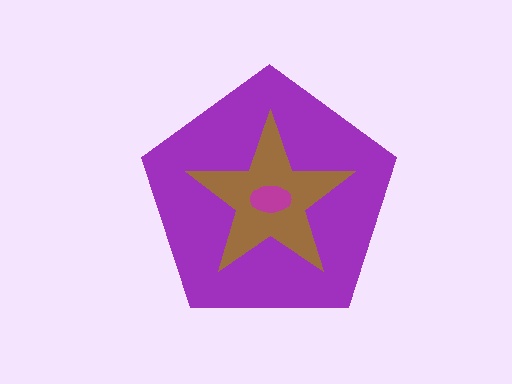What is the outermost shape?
The purple pentagon.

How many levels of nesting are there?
3.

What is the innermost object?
The magenta ellipse.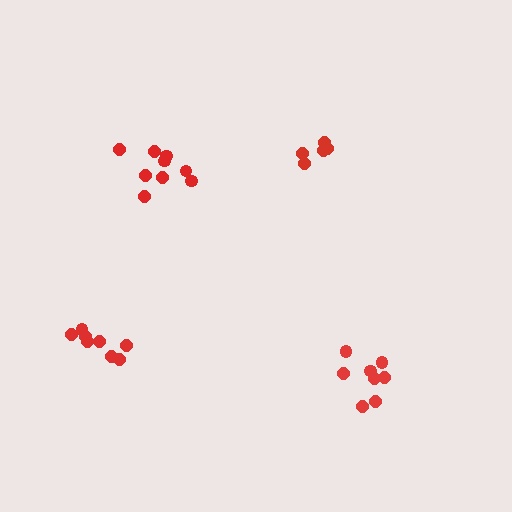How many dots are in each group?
Group 1: 5 dots, Group 2: 8 dots, Group 3: 8 dots, Group 4: 9 dots (30 total).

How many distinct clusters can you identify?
There are 4 distinct clusters.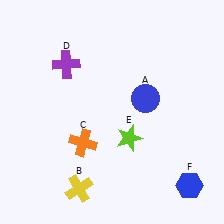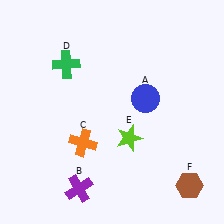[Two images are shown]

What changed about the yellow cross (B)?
In Image 1, B is yellow. In Image 2, it changed to purple.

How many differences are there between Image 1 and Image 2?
There are 3 differences between the two images.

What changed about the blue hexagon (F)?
In Image 1, F is blue. In Image 2, it changed to brown.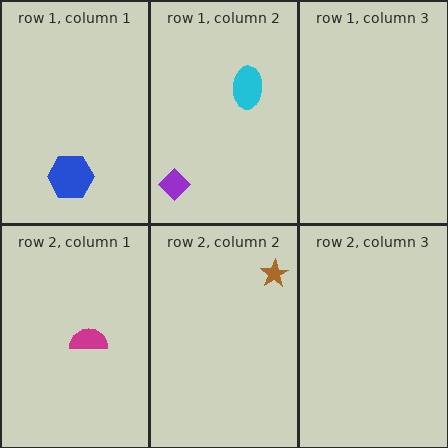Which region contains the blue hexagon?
The row 1, column 1 region.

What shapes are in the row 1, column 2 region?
The cyan ellipse, the purple diamond.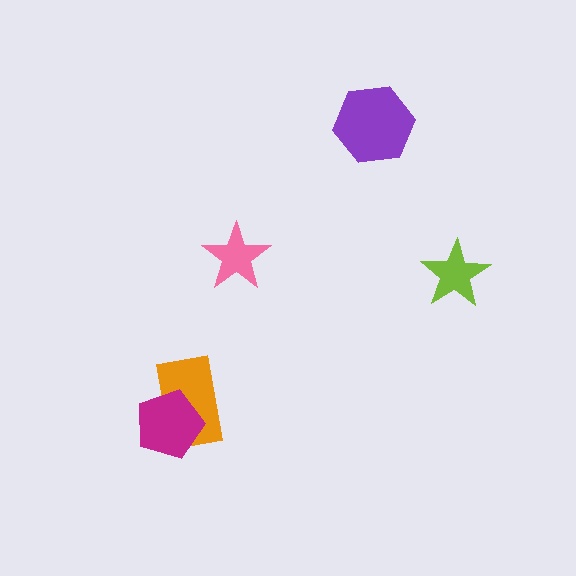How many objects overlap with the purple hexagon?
0 objects overlap with the purple hexagon.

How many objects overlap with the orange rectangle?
1 object overlaps with the orange rectangle.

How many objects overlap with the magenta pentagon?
1 object overlaps with the magenta pentagon.